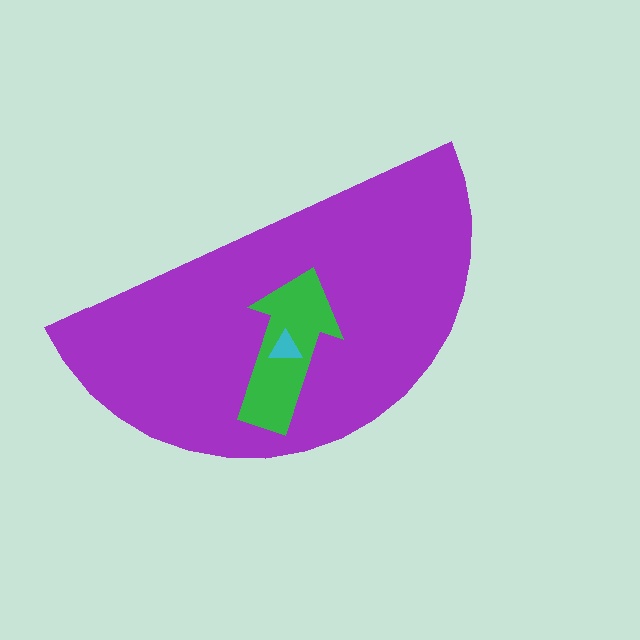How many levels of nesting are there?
3.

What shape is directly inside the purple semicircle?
The green arrow.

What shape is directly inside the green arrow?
The cyan triangle.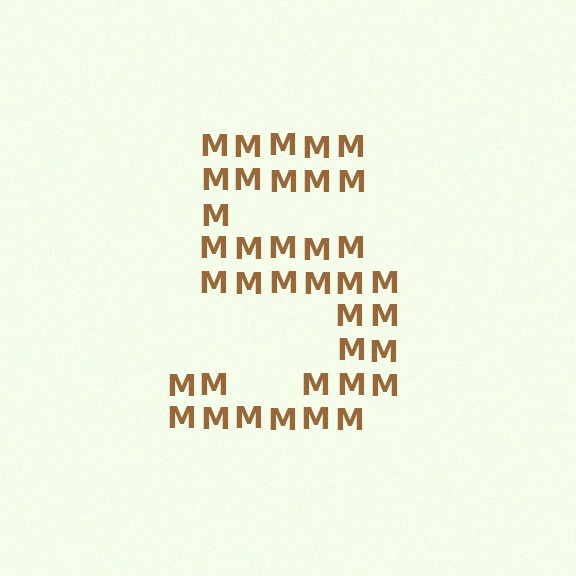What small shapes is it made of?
It is made of small letter M's.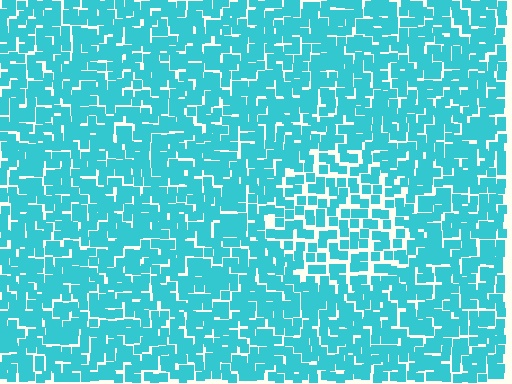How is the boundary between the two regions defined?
The boundary is defined by a change in element density (approximately 1.5x ratio). All elements are the same color, size, and shape.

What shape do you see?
I see a circle.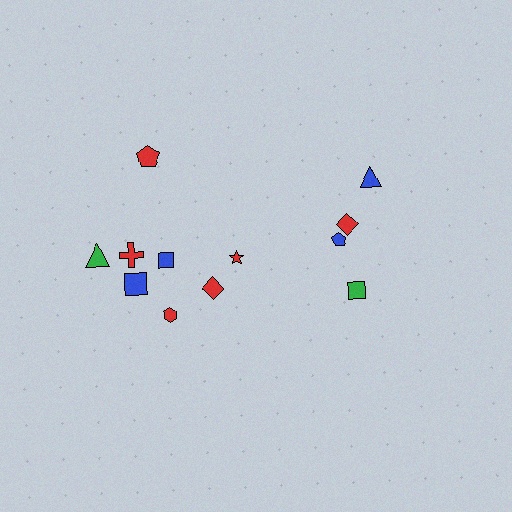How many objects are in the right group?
There are 4 objects.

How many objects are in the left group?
There are 8 objects.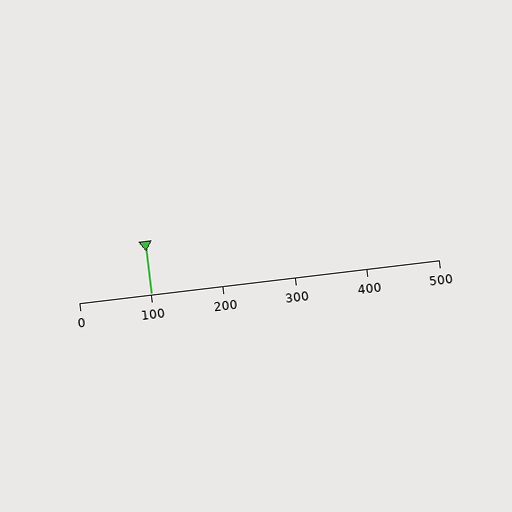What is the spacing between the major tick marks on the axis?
The major ticks are spaced 100 apart.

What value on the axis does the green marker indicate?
The marker indicates approximately 100.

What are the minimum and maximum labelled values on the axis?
The axis runs from 0 to 500.